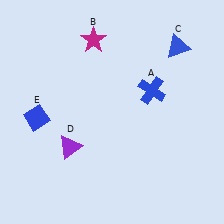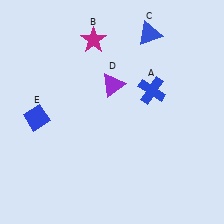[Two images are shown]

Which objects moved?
The objects that moved are: the blue triangle (C), the purple triangle (D).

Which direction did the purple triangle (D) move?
The purple triangle (D) moved up.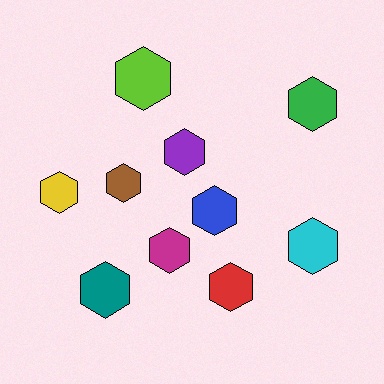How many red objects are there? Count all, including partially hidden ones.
There is 1 red object.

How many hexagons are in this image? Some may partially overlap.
There are 10 hexagons.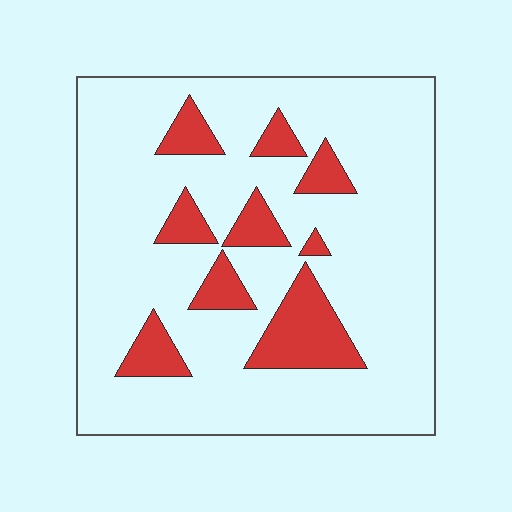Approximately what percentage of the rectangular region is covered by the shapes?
Approximately 15%.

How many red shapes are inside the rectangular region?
9.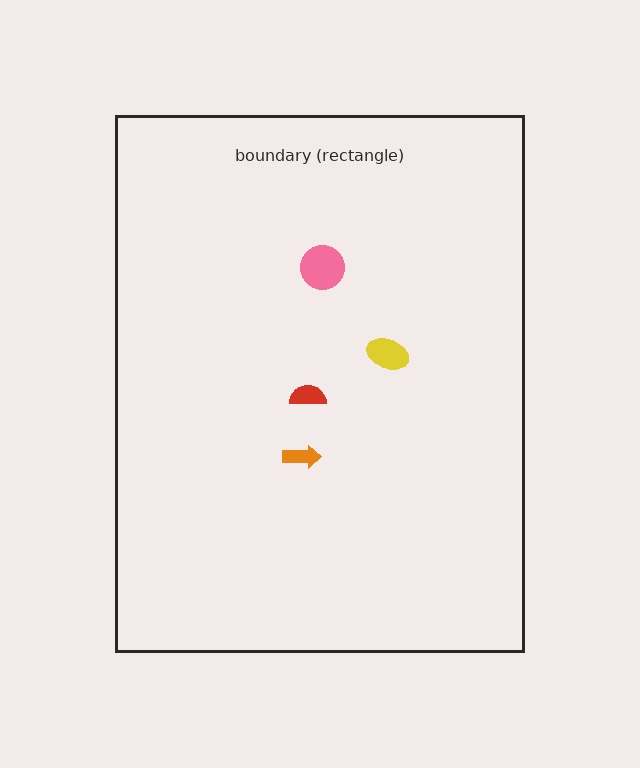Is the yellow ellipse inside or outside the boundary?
Inside.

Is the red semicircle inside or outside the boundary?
Inside.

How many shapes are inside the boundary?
4 inside, 0 outside.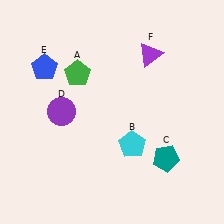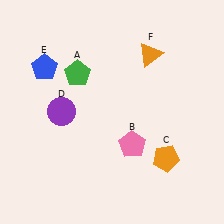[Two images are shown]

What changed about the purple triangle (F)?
In Image 1, F is purple. In Image 2, it changed to orange.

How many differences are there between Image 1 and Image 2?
There are 3 differences between the two images.